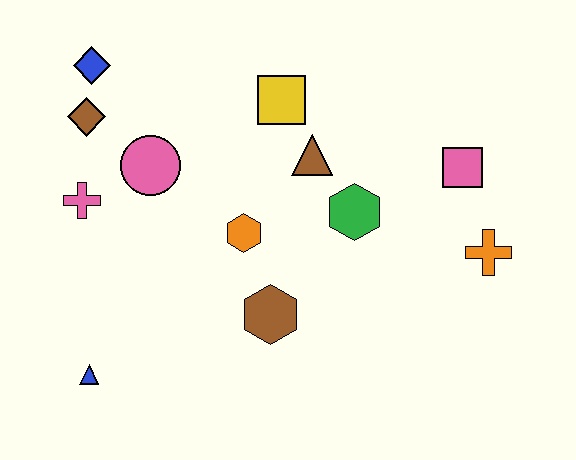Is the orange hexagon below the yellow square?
Yes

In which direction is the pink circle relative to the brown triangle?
The pink circle is to the left of the brown triangle.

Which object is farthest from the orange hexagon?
The orange cross is farthest from the orange hexagon.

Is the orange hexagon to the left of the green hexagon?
Yes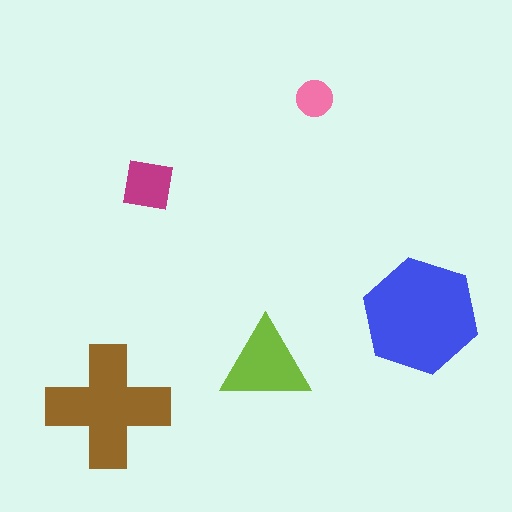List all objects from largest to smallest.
The blue hexagon, the brown cross, the lime triangle, the magenta square, the pink circle.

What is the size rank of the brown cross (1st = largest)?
2nd.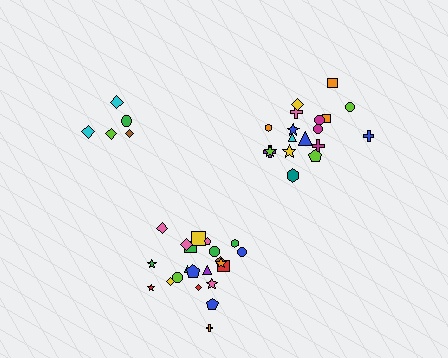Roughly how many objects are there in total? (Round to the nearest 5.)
Roughly 45 objects in total.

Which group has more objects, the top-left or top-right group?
The top-right group.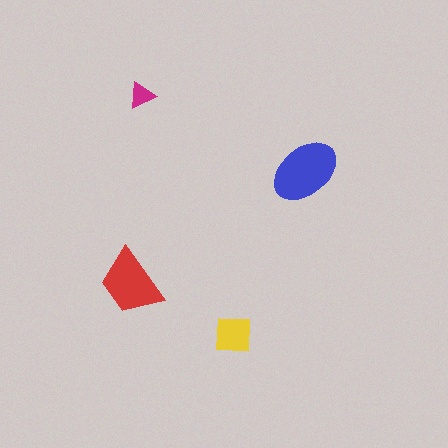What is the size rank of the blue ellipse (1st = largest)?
1st.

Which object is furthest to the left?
The red trapezoid is leftmost.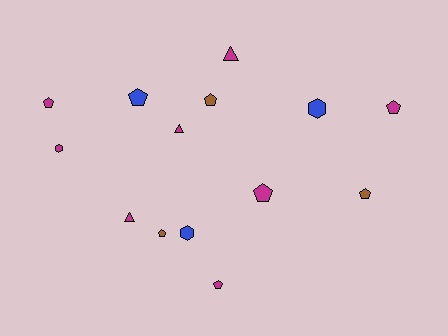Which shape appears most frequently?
Pentagon, with 8 objects.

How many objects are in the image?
There are 14 objects.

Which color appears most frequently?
Magenta, with 8 objects.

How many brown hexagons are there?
There are no brown hexagons.